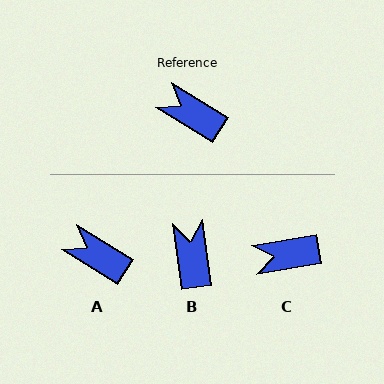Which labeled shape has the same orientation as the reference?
A.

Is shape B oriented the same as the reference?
No, it is off by about 51 degrees.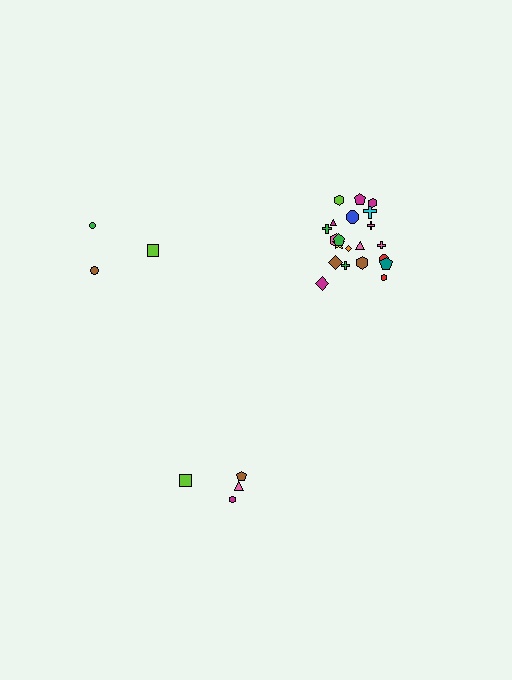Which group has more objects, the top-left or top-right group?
The top-right group.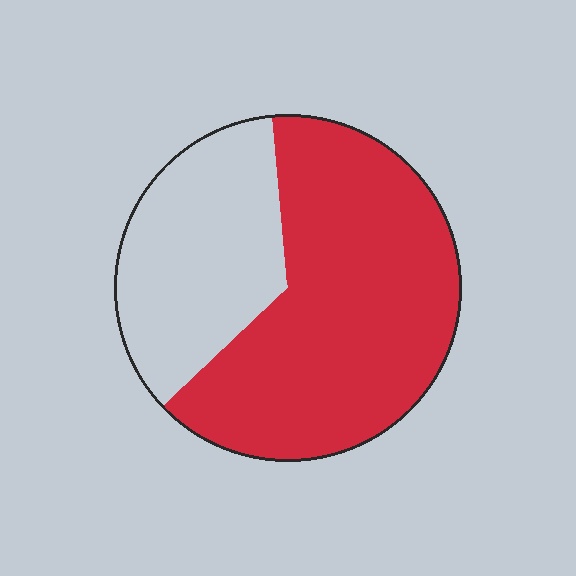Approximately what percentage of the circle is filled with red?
Approximately 65%.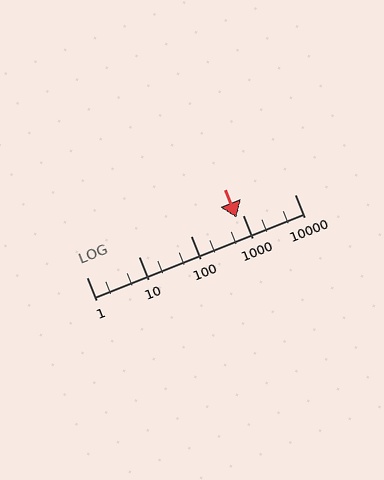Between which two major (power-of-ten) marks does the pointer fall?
The pointer is between 100 and 1000.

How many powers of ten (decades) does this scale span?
The scale spans 4 decades, from 1 to 10000.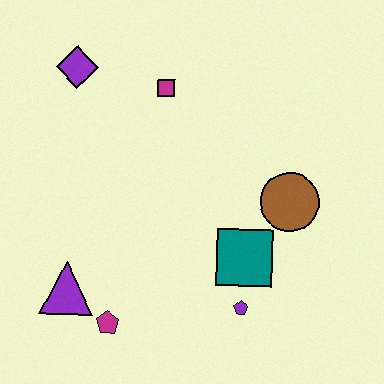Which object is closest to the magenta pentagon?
The purple triangle is closest to the magenta pentagon.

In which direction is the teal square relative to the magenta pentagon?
The teal square is to the right of the magenta pentagon.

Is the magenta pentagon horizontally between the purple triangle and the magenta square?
Yes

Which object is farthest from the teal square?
The purple diamond is farthest from the teal square.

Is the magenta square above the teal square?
Yes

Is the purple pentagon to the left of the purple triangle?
No